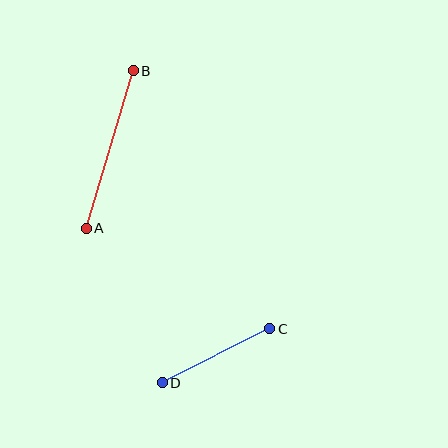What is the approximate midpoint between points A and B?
The midpoint is at approximately (110, 150) pixels.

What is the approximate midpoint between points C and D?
The midpoint is at approximately (216, 356) pixels.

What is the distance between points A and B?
The distance is approximately 164 pixels.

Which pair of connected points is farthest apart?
Points A and B are farthest apart.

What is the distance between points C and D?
The distance is approximately 121 pixels.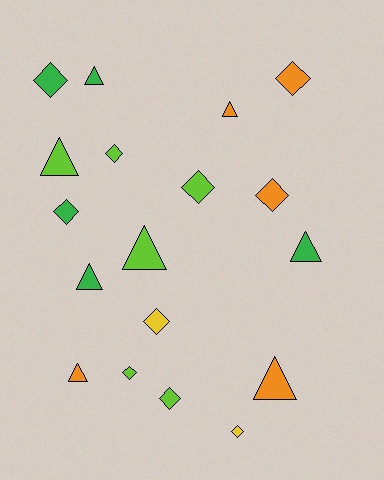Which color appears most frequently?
Lime, with 6 objects.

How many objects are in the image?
There are 18 objects.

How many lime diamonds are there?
There are 4 lime diamonds.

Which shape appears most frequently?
Diamond, with 10 objects.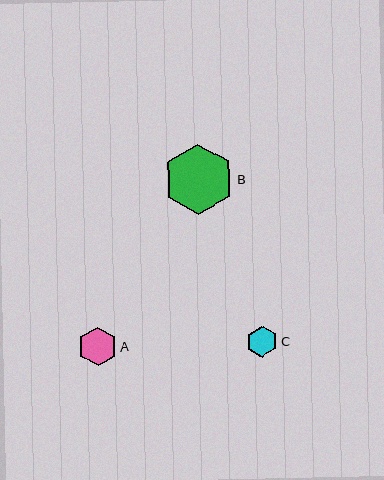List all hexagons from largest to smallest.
From largest to smallest: B, A, C.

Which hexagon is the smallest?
Hexagon C is the smallest with a size of approximately 31 pixels.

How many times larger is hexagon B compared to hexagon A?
Hexagon B is approximately 1.8 times the size of hexagon A.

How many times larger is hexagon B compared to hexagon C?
Hexagon B is approximately 2.3 times the size of hexagon C.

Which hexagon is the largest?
Hexagon B is the largest with a size of approximately 70 pixels.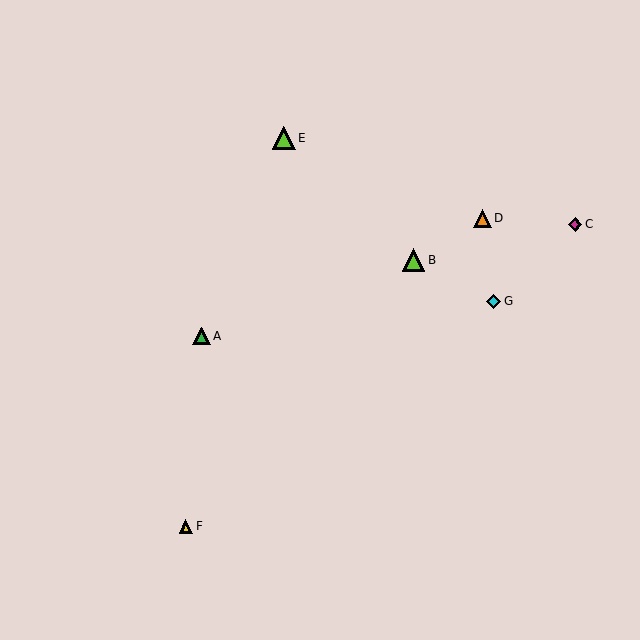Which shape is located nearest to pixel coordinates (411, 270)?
The lime triangle (labeled B) at (414, 260) is nearest to that location.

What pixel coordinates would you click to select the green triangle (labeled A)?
Click at (201, 336) to select the green triangle A.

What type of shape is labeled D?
Shape D is an orange triangle.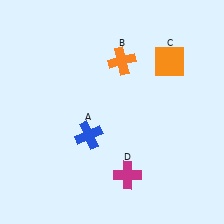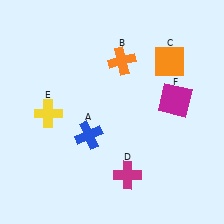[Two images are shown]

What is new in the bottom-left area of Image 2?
A yellow cross (E) was added in the bottom-left area of Image 2.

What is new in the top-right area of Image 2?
A magenta square (F) was added in the top-right area of Image 2.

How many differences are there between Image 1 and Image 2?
There are 2 differences between the two images.